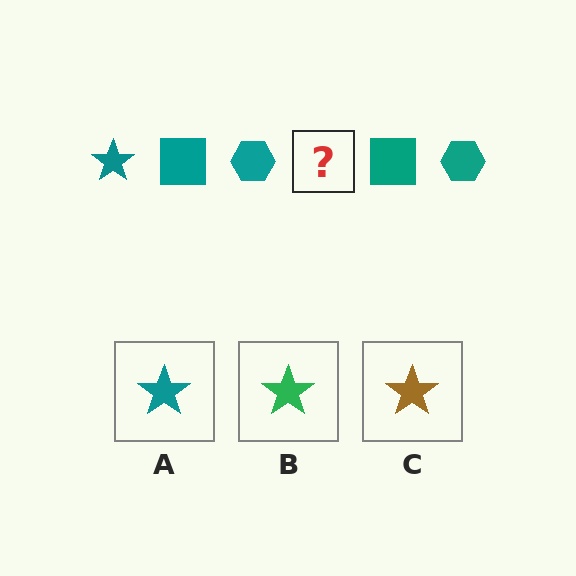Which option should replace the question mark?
Option A.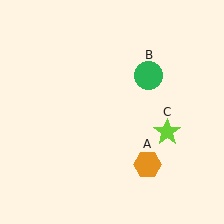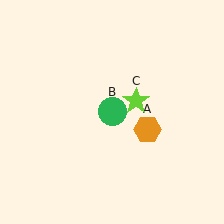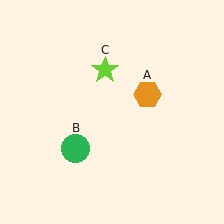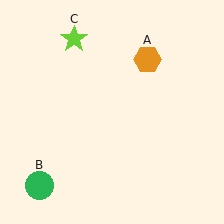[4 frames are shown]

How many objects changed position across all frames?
3 objects changed position: orange hexagon (object A), green circle (object B), lime star (object C).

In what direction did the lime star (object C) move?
The lime star (object C) moved up and to the left.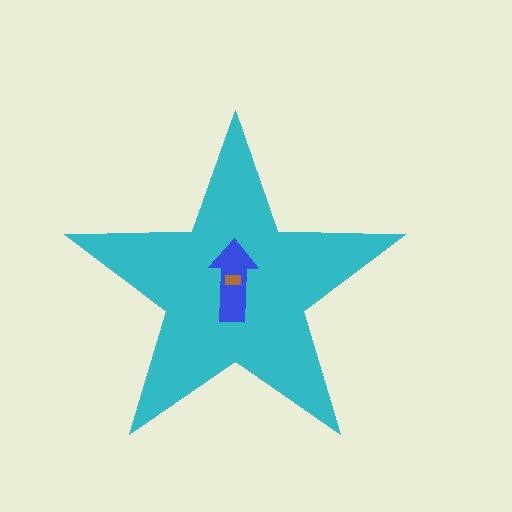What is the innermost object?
The brown rectangle.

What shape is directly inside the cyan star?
The blue arrow.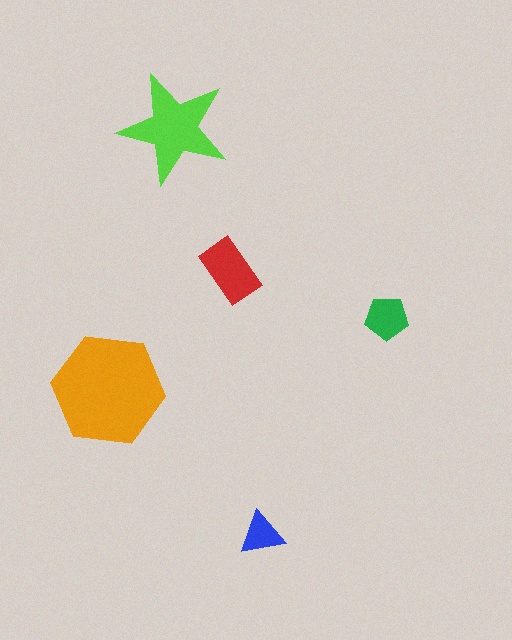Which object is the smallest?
The blue triangle.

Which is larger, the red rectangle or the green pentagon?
The red rectangle.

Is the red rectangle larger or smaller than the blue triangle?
Larger.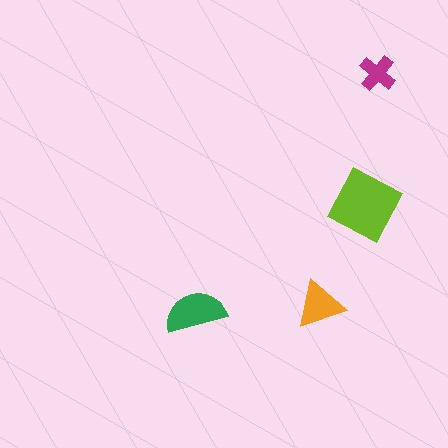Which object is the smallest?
The magenta cross.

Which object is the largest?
The lime square.